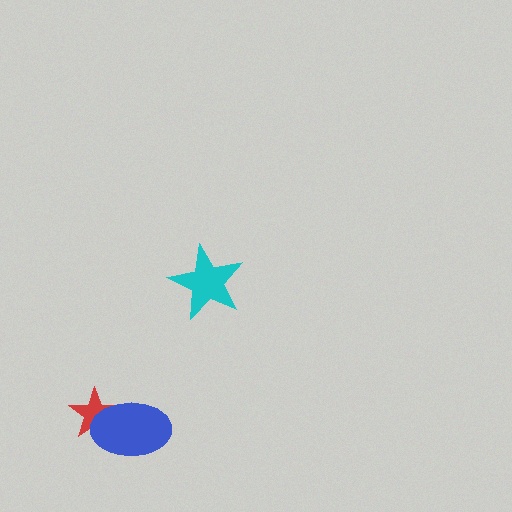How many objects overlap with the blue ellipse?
1 object overlaps with the blue ellipse.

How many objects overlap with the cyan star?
0 objects overlap with the cyan star.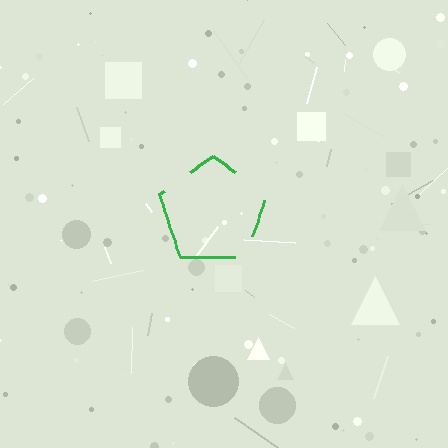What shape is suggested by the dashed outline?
The dashed outline suggests a pentagon.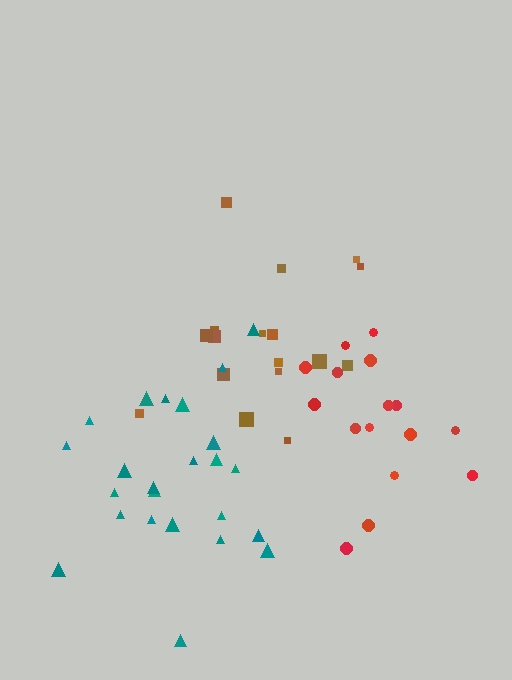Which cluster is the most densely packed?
Teal.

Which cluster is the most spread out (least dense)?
Brown.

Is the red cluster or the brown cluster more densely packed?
Red.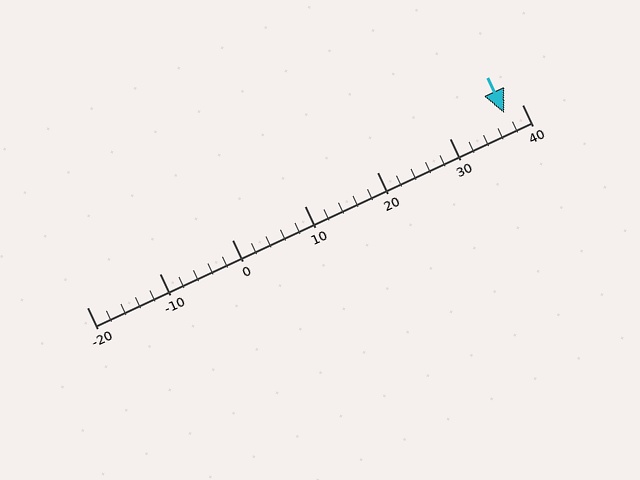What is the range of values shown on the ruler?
The ruler shows values from -20 to 40.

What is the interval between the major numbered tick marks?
The major tick marks are spaced 10 units apart.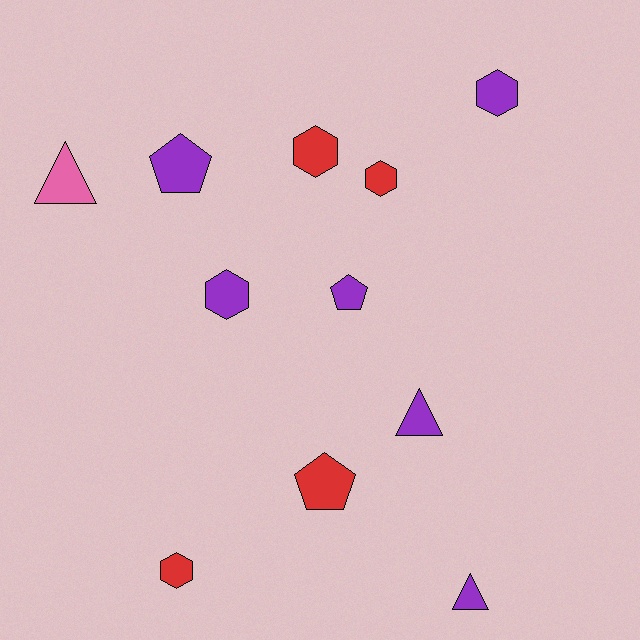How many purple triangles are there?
There are 2 purple triangles.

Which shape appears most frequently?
Hexagon, with 5 objects.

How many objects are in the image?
There are 11 objects.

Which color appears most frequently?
Purple, with 6 objects.